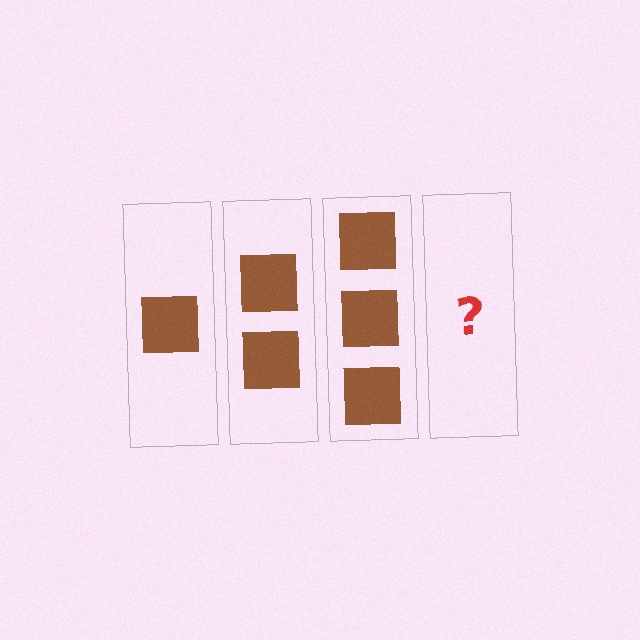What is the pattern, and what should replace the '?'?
The pattern is that each step adds one more square. The '?' should be 4 squares.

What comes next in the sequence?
The next element should be 4 squares.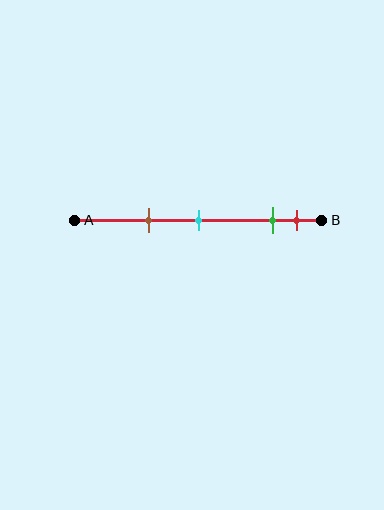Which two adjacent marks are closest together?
The green and red marks are the closest adjacent pair.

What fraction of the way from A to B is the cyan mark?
The cyan mark is approximately 50% (0.5) of the way from A to B.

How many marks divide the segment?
There are 4 marks dividing the segment.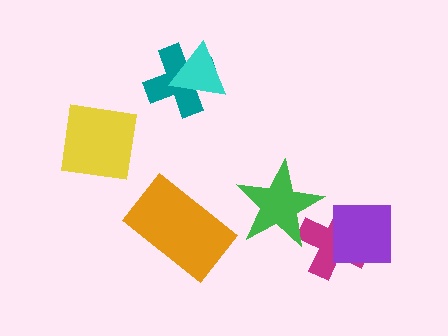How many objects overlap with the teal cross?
1 object overlaps with the teal cross.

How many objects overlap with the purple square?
1 object overlaps with the purple square.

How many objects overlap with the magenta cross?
2 objects overlap with the magenta cross.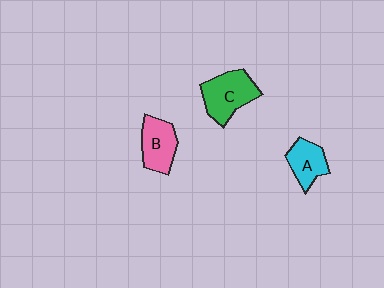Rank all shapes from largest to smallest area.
From largest to smallest: C (green), B (pink), A (cyan).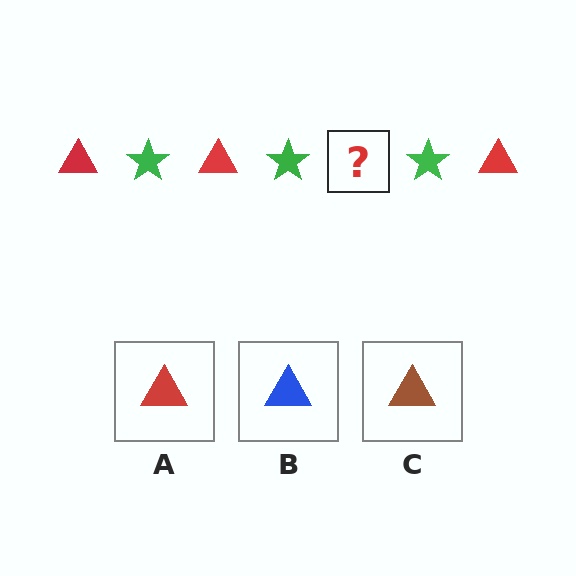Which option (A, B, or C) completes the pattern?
A.